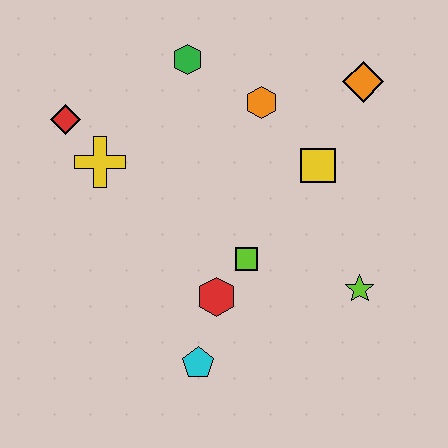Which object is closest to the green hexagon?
The orange hexagon is closest to the green hexagon.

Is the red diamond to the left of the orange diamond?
Yes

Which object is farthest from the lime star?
The red diamond is farthest from the lime star.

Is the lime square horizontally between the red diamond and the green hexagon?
No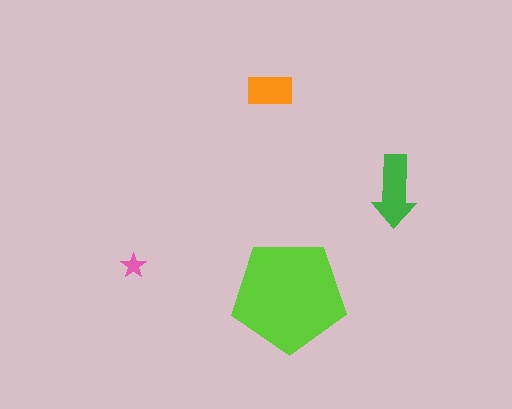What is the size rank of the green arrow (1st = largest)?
2nd.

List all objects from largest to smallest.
The lime pentagon, the green arrow, the orange rectangle, the pink star.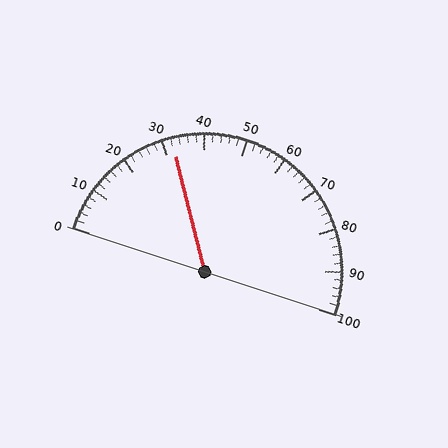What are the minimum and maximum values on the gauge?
The gauge ranges from 0 to 100.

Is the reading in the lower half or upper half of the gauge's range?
The reading is in the lower half of the range (0 to 100).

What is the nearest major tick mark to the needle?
The nearest major tick mark is 30.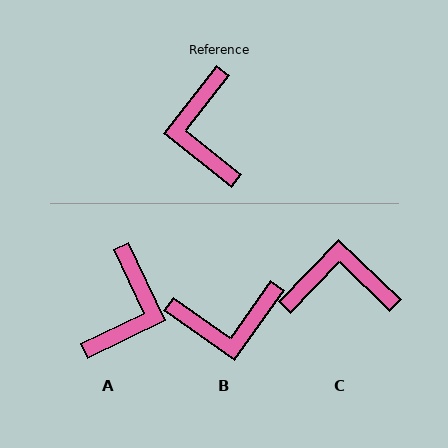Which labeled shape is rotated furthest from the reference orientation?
A, about 154 degrees away.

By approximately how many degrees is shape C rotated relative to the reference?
Approximately 96 degrees clockwise.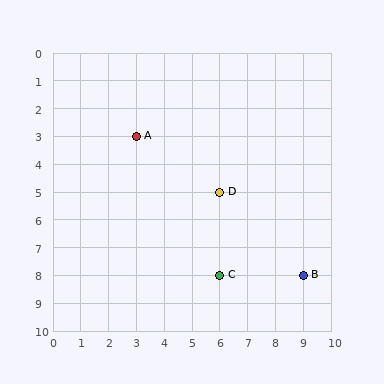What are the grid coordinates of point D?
Point D is at grid coordinates (6, 5).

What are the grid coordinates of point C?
Point C is at grid coordinates (6, 8).